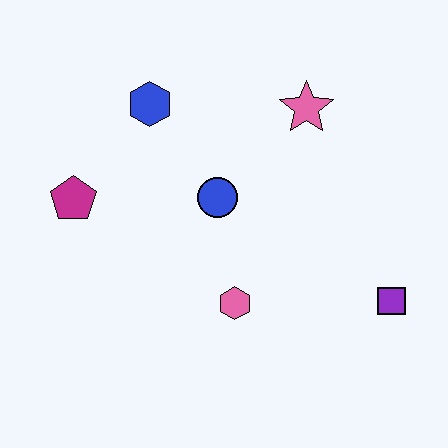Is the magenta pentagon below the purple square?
No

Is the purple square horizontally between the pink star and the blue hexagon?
No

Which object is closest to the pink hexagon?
The blue circle is closest to the pink hexagon.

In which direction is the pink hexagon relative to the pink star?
The pink hexagon is below the pink star.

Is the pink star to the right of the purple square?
No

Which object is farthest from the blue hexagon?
The purple square is farthest from the blue hexagon.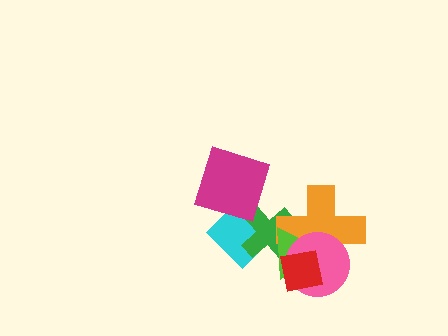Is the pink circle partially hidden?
Yes, it is partially covered by another shape.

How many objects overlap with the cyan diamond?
3 objects overlap with the cyan diamond.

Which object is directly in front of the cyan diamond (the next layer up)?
The green cross is directly in front of the cyan diamond.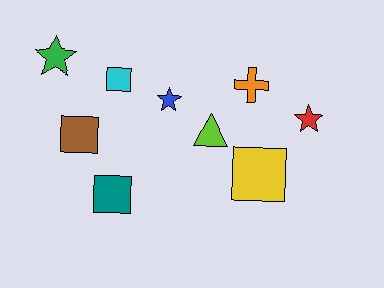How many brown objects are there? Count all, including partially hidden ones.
There is 1 brown object.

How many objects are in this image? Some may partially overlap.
There are 9 objects.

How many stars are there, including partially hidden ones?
There are 3 stars.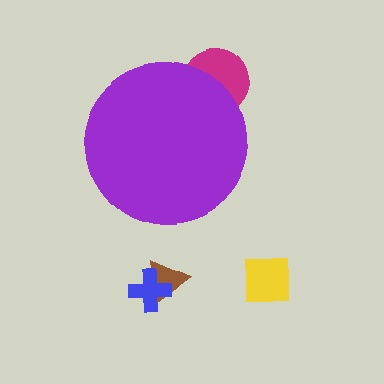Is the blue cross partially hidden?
No, the blue cross is fully visible.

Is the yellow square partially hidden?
No, the yellow square is fully visible.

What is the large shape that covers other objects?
A purple circle.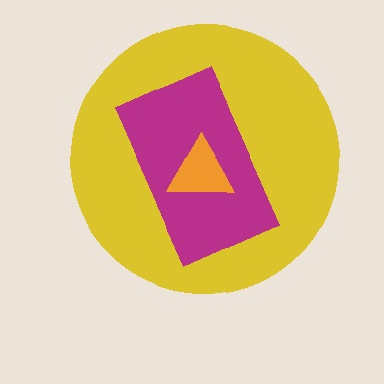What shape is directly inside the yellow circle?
The magenta rectangle.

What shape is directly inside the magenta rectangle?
The orange triangle.